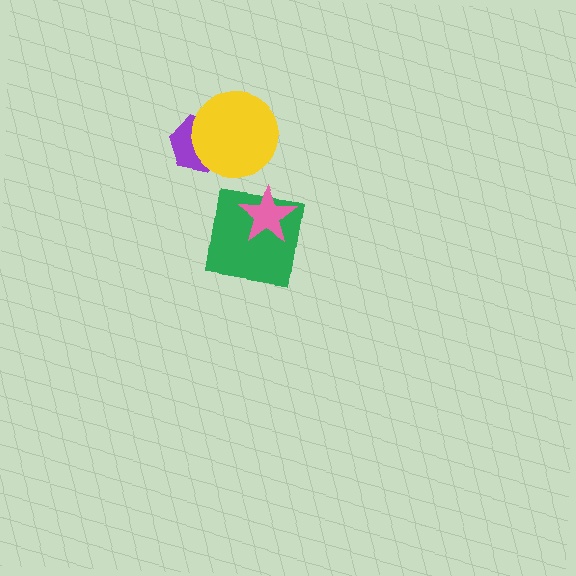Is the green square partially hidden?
Yes, it is partially covered by another shape.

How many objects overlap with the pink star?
1 object overlaps with the pink star.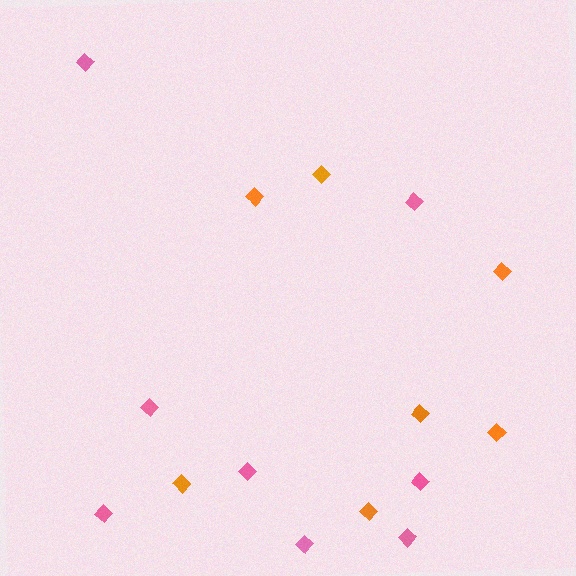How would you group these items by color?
There are 2 groups: one group of orange diamonds (7) and one group of pink diamonds (8).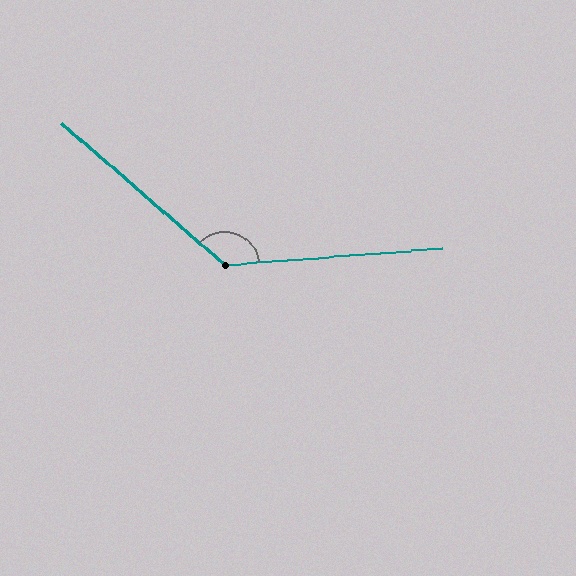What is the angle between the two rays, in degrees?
Approximately 135 degrees.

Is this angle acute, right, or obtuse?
It is obtuse.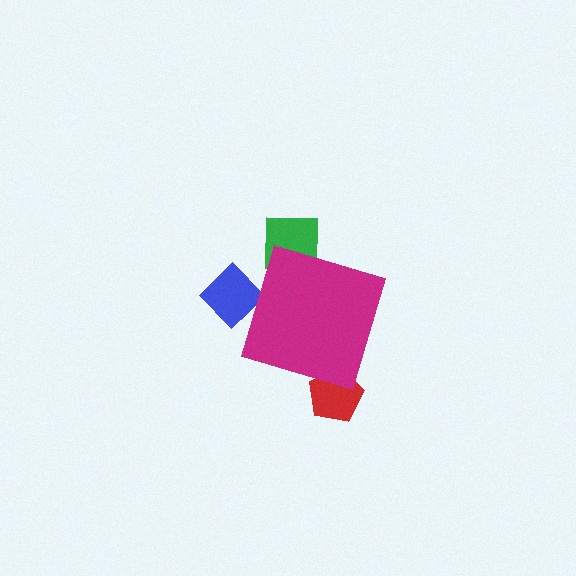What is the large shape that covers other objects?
A magenta diamond.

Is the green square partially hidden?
Yes, the green square is partially hidden behind the magenta diamond.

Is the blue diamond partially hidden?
Yes, the blue diamond is partially hidden behind the magenta diamond.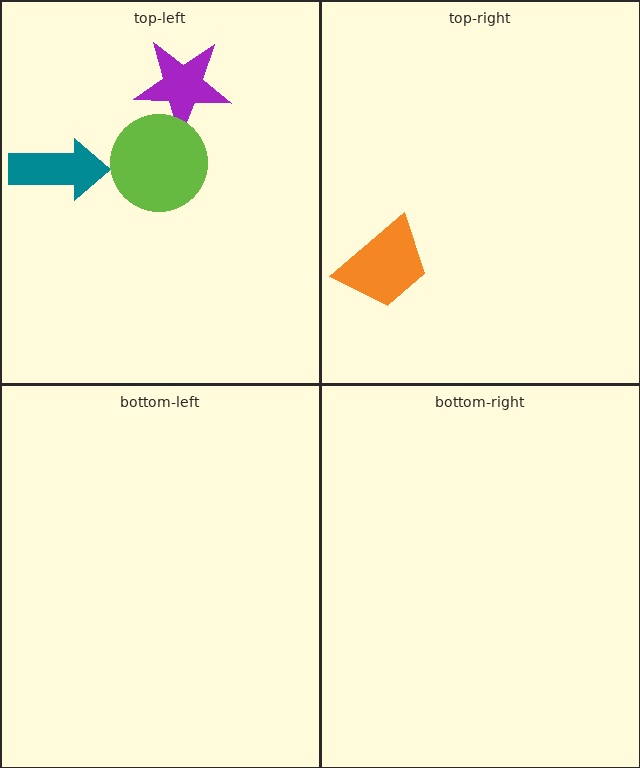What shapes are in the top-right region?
The orange trapezoid.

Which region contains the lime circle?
The top-left region.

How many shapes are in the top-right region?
1.